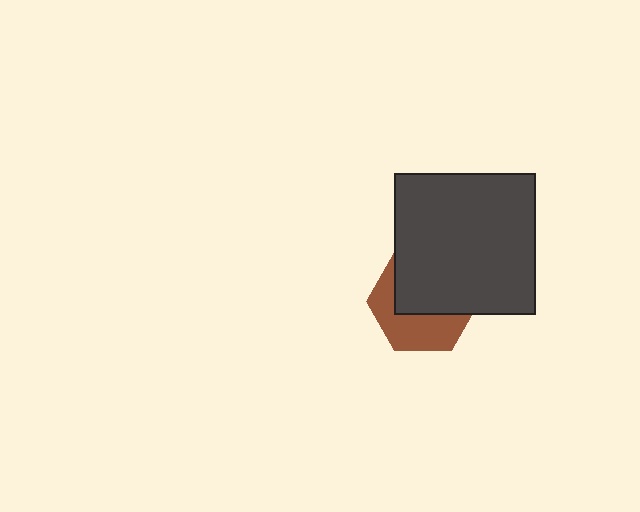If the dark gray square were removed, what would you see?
You would see the complete brown hexagon.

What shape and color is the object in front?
The object in front is a dark gray square.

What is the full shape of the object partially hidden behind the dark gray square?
The partially hidden object is a brown hexagon.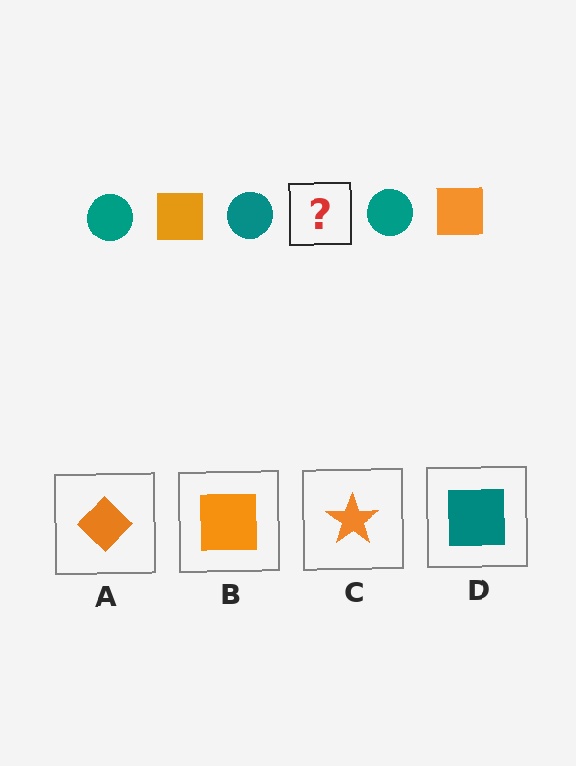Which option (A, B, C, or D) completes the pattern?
B.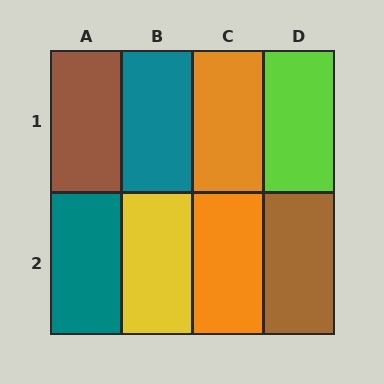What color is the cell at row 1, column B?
Teal.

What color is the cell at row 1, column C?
Orange.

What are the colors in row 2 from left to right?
Teal, yellow, orange, brown.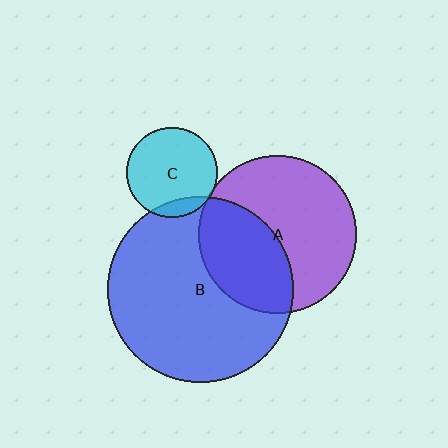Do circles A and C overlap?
Yes.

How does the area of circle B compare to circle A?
Approximately 1.4 times.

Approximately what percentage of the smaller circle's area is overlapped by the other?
Approximately 5%.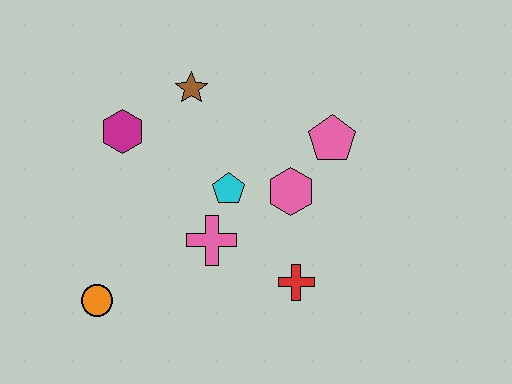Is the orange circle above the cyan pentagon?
No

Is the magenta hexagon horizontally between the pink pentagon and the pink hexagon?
No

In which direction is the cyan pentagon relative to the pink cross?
The cyan pentagon is above the pink cross.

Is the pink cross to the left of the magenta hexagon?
No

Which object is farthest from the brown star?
The orange circle is farthest from the brown star.